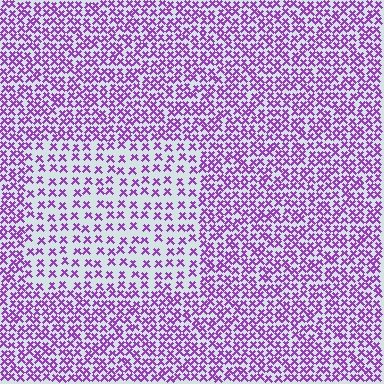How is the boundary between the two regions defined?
The boundary is defined by a change in element density (approximately 2.0x ratio). All elements are the same color, size, and shape.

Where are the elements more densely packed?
The elements are more densely packed outside the rectangle boundary.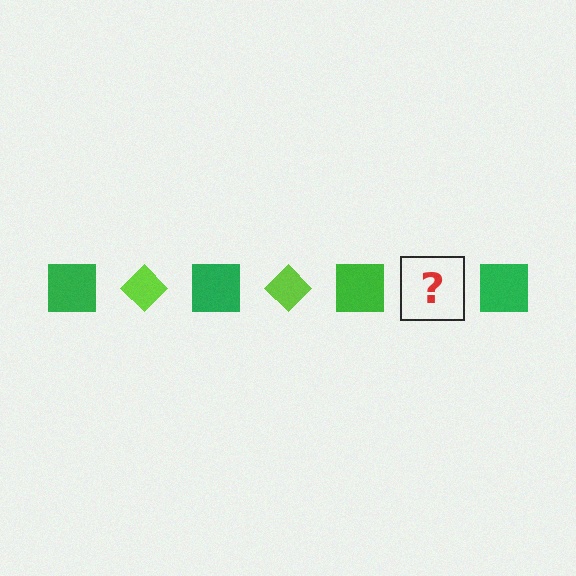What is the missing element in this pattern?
The missing element is a lime diamond.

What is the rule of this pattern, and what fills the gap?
The rule is that the pattern alternates between green square and lime diamond. The gap should be filled with a lime diamond.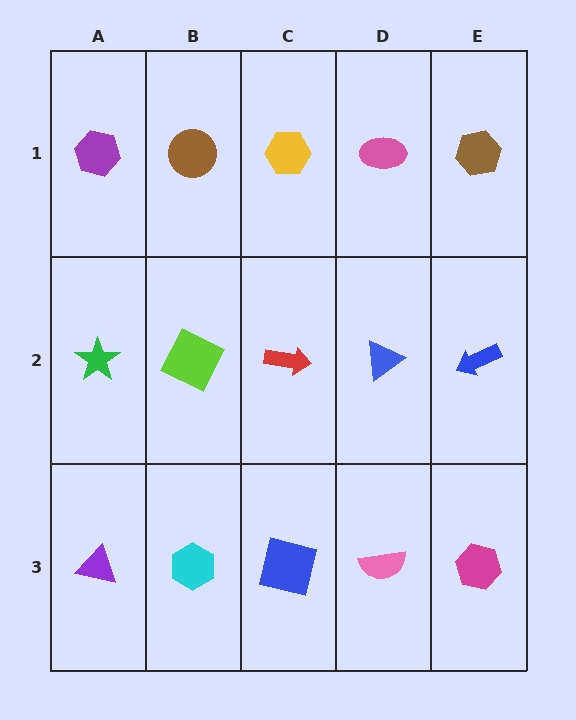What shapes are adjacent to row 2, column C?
A yellow hexagon (row 1, column C), a blue square (row 3, column C), a lime square (row 2, column B), a blue triangle (row 2, column D).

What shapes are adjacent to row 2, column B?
A brown circle (row 1, column B), a cyan hexagon (row 3, column B), a green star (row 2, column A), a red arrow (row 2, column C).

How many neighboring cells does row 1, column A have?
2.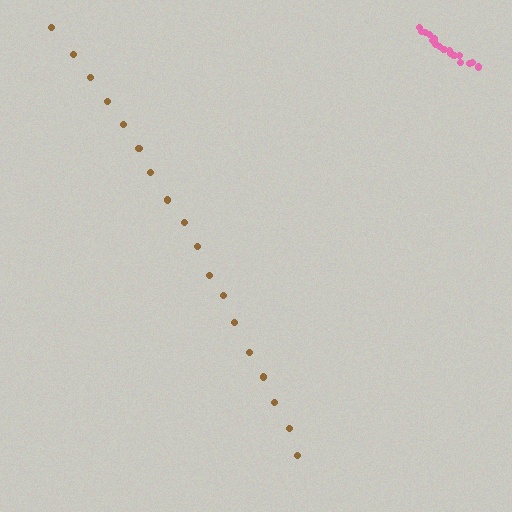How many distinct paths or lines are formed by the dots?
There are 2 distinct paths.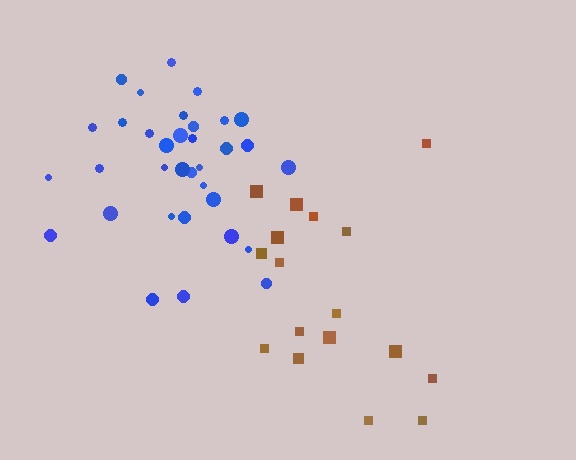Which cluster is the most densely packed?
Blue.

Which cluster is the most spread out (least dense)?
Brown.